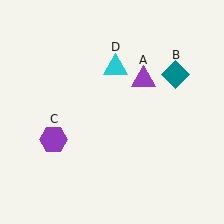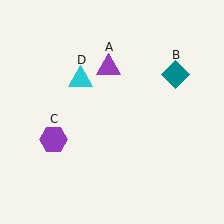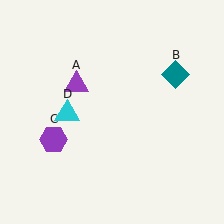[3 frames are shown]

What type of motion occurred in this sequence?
The purple triangle (object A), cyan triangle (object D) rotated counterclockwise around the center of the scene.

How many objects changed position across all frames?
2 objects changed position: purple triangle (object A), cyan triangle (object D).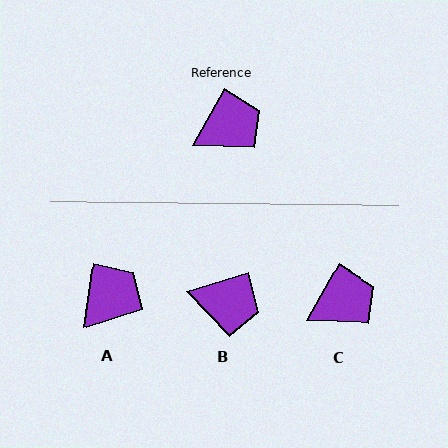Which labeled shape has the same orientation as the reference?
C.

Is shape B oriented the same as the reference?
No, it is off by about 44 degrees.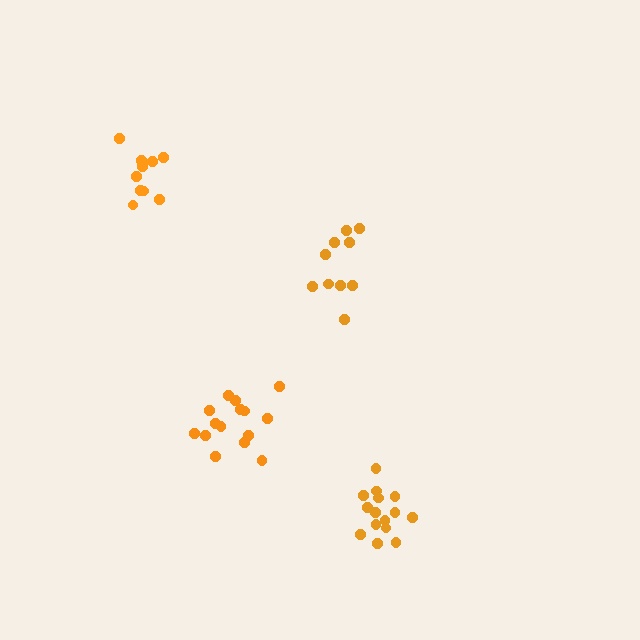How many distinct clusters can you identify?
There are 4 distinct clusters.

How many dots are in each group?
Group 1: 15 dots, Group 2: 10 dots, Group 3: 15 dots, Group 4: 11 dots (51 total).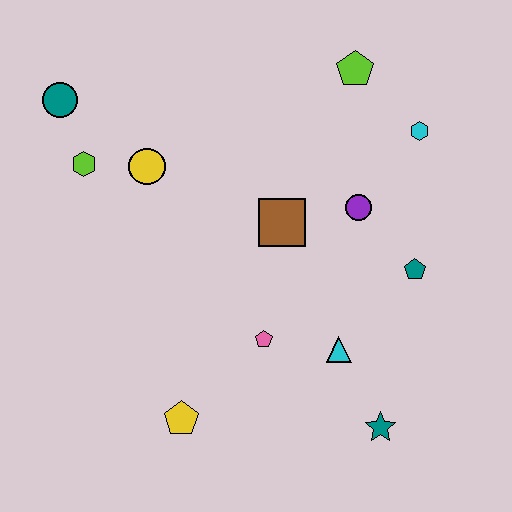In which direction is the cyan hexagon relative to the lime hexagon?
The cyan hexagon is to the right of the lime hexagon.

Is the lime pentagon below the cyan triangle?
No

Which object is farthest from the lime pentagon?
The yellow pentagon is farthest from the lime pentagon.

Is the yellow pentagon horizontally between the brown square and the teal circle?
Yes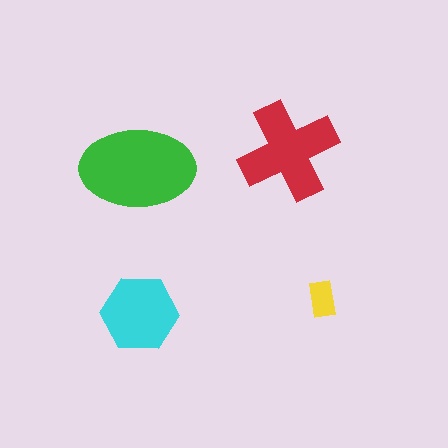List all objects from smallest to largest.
The yellow rectangle, the cyan hexagon, the red cross, the green ellipse.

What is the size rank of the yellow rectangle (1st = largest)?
4th.